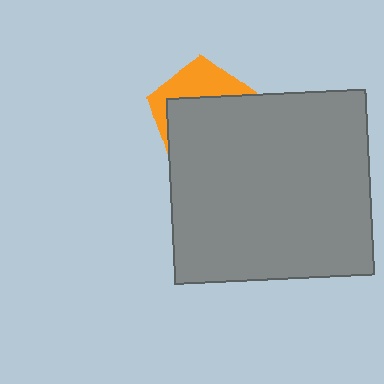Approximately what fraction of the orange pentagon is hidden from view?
Roughly 64% of the orange pentagon is hidden behind the gray rectangle.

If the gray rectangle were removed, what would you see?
You would see the complete orange pentagon.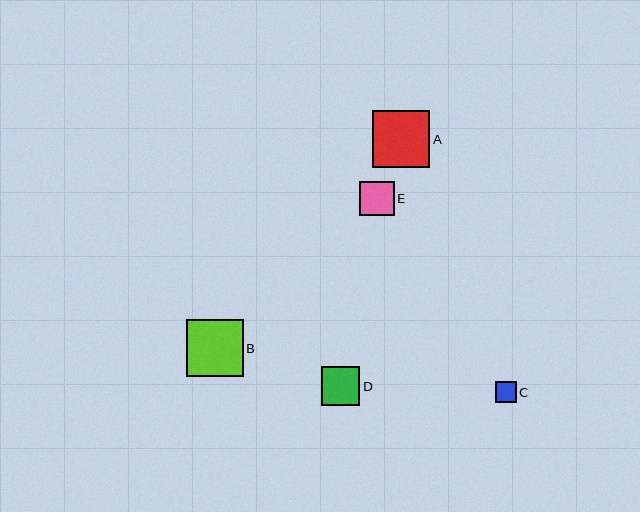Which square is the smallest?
Square C is the smallest with a size of approximately 21 pixels.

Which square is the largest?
Square B is the largest with a size of approximately 57 pixels.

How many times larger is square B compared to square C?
Square B is approximately 2.7 times the size of square C.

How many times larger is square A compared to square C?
Square A is approximately 2.7 times the size of square C.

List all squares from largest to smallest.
From largest to smallest: B, A, D, E, C.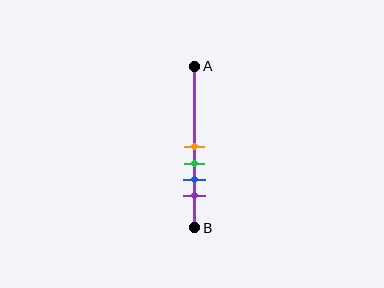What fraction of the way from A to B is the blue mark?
The blue mark is approximately 70% (0.7) of the way from A to B.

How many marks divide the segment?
There are 4 marks dividing the segment.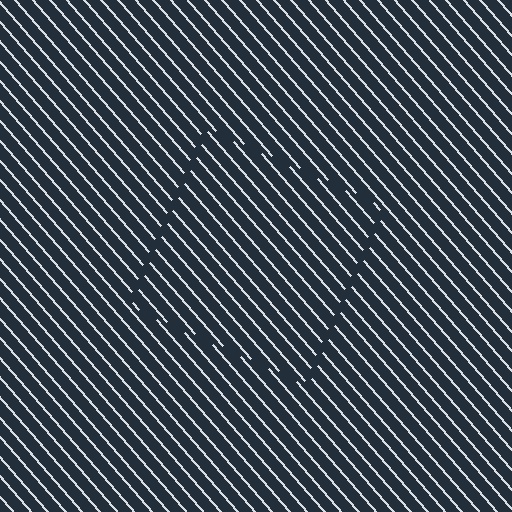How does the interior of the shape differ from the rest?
The interior of the shape contains the same grating, shifted by half a period — the contour is defined by the phase discontinuity where line-ends from the inner and outer gratings abut.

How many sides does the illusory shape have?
4 sides — the line-ends trace a square.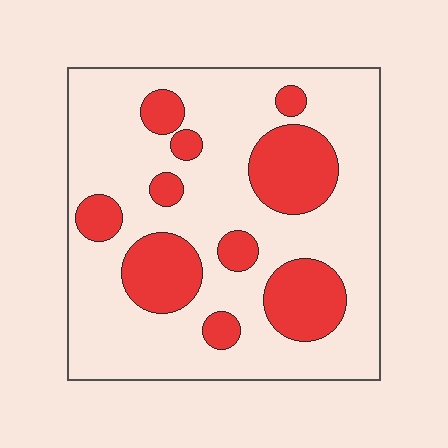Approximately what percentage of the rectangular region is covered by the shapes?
Approximately 25%.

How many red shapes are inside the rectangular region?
10.